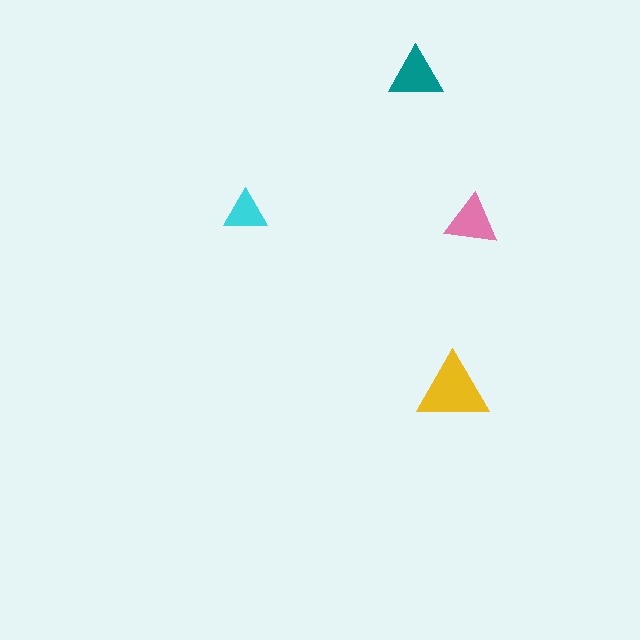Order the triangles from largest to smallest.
the yellow one, the teal one, the pink one, the cyan one.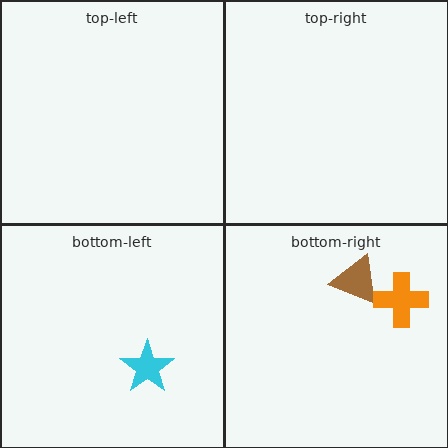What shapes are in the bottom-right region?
The brown triangle, the orange cross.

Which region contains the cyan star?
The bottom-left region.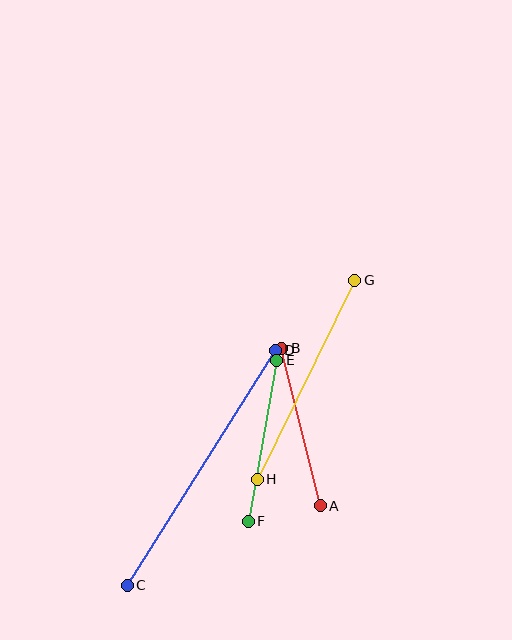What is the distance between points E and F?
The distance is approximately 163 pixels.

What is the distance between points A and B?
The distance is approximately 162 pixels.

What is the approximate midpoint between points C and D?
The midpoint is at approximately (201, 468) pixels.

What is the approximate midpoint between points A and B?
The midpoint is at approximately (301, 427) pixels.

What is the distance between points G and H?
The distance is approximately 221 pixels.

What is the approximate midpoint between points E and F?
The midpoint is at approximately (262, 441) pixels.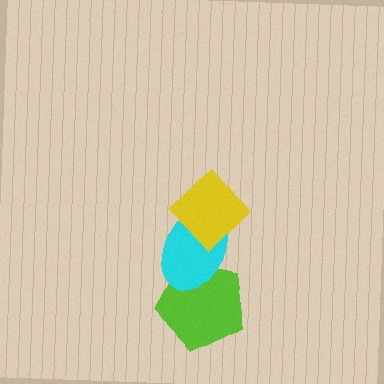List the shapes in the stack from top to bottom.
From top to bottom: the yellow diamond, the cyan ellipse, the lime pentagon.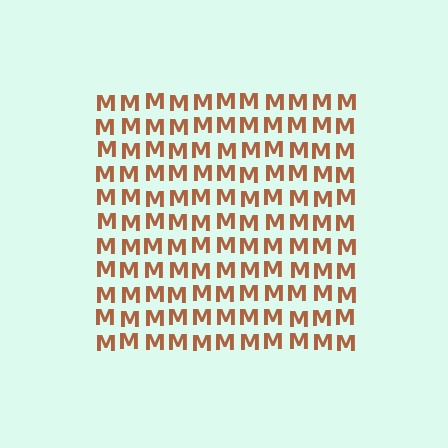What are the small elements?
The small elements are letter M's.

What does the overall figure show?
The overall figure shows a square.